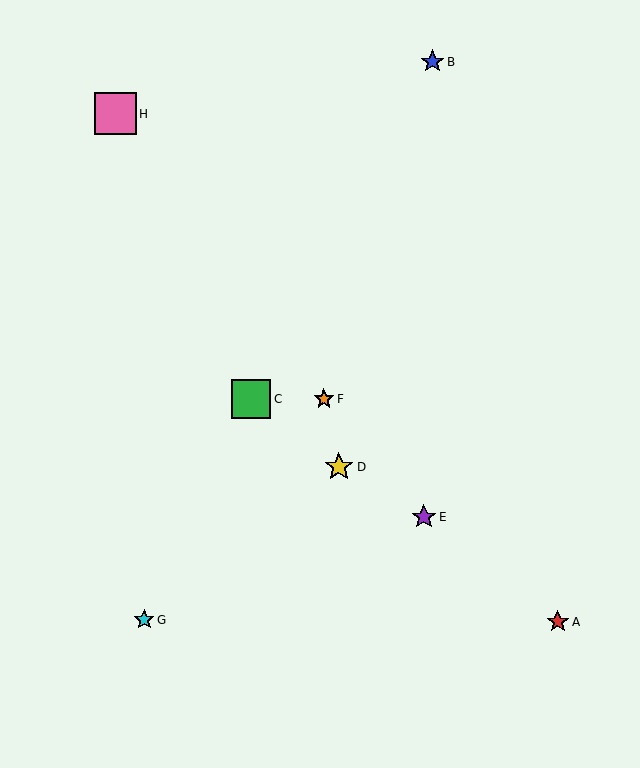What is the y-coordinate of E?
Object E is at y≈517.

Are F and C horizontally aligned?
Yes, both are at y≈399.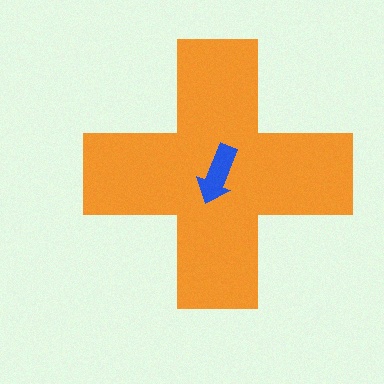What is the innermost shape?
The blue arrow.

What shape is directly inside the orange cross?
The blue arrow.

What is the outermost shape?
The orange cross.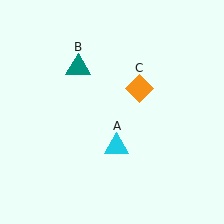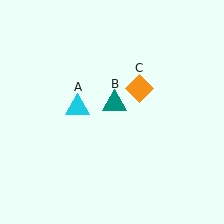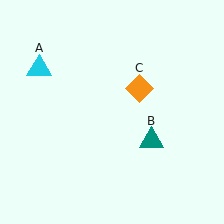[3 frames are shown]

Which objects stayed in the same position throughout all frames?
Orange diamond (object C) remained stationary.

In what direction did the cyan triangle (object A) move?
The cyan triangle (object A) moved up and to the left.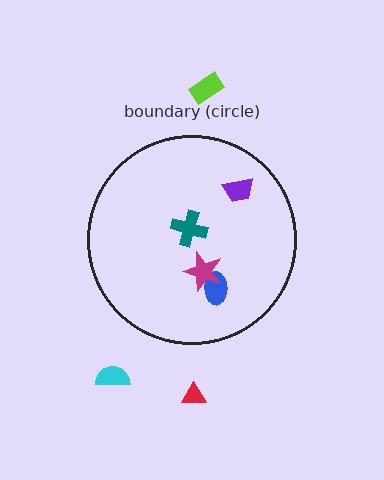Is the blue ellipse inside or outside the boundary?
Inside.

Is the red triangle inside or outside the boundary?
Outside.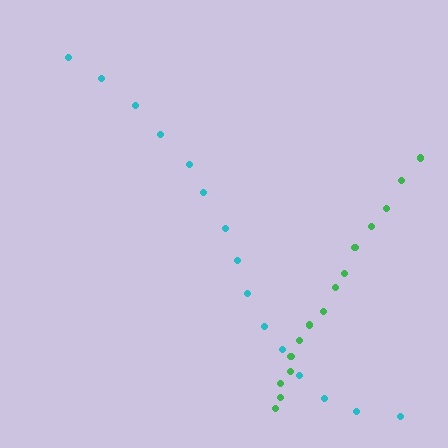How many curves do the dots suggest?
There are 2 distinct paths.